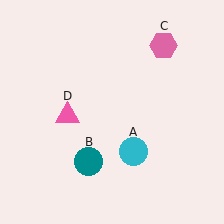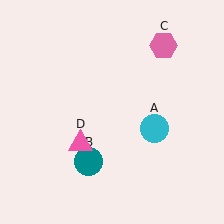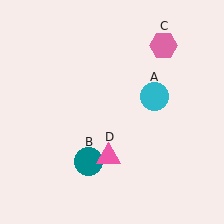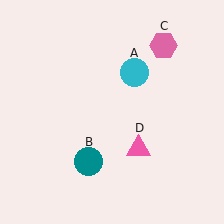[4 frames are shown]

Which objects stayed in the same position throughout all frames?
Teal circle (object B) and pink hexagon (object C) remained stationary.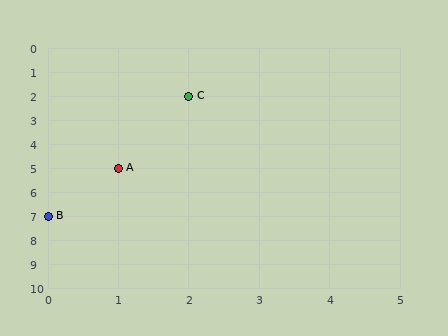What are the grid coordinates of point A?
Point A is at grid coordinates (1, 5).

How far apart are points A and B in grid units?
Points A and B are 1 column and 2 rows apart (about 2.2 grid units diagonally).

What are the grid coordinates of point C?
Point C is at grid coordinates (2, 2).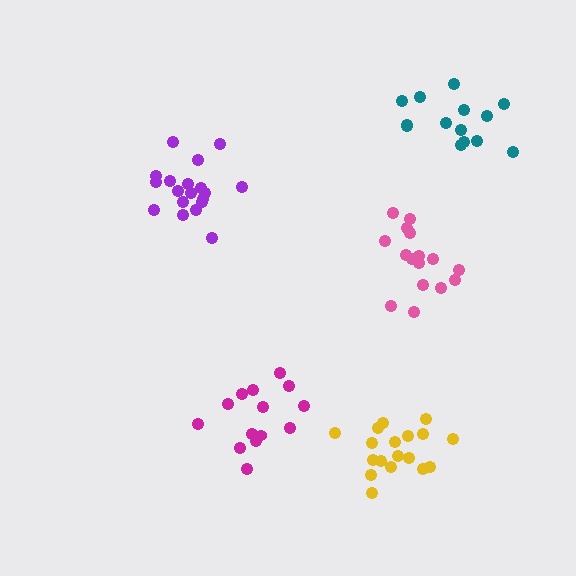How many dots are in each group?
Group 1: 16 dots, Group 2: 14 dots, Group 3: 19 dots, Group 4: 14 dots, Group 5: 18 dots (81 total).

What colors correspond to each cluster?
The clusters are colored: pink, magenta, purple, teal, yellow.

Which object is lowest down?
The yellow cluster is bottommost.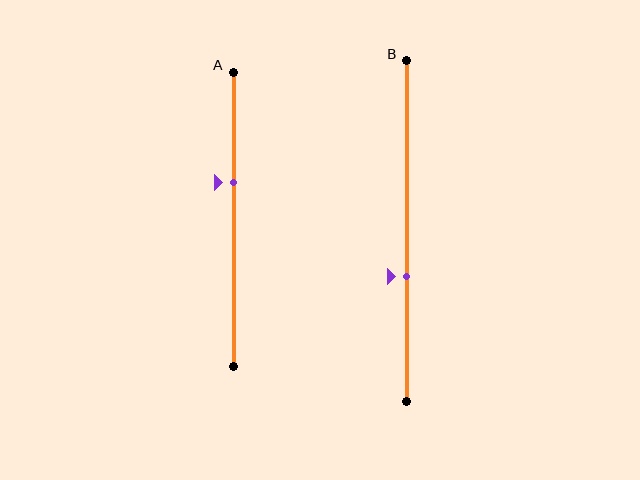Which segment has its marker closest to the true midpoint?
Segment A has its marker closest to the true midpoint.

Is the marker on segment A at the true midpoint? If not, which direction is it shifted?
No, the marker on segment A is shifted upward by about 12% of the segment length.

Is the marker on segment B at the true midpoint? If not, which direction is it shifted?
No, the marker on segment B is shifted downward by about 13% of the segment length.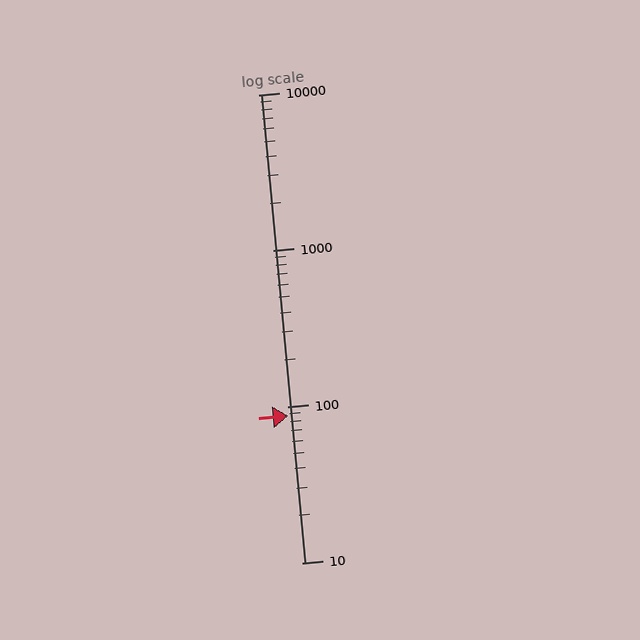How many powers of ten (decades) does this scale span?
The scale spans 3 decades, from 10 to 10000.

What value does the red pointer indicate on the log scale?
The pointer indicates approximately 87.